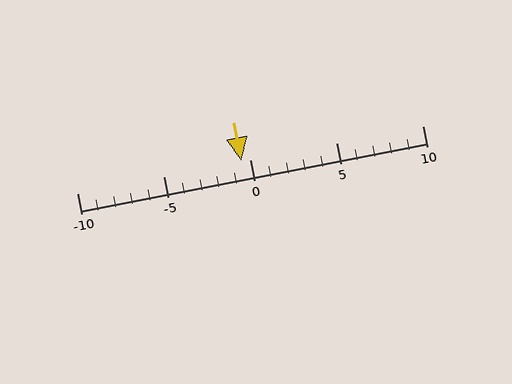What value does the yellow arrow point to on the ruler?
The yellow arrow points to approximately 0.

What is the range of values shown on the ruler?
The ruler shows values from -10 to 10.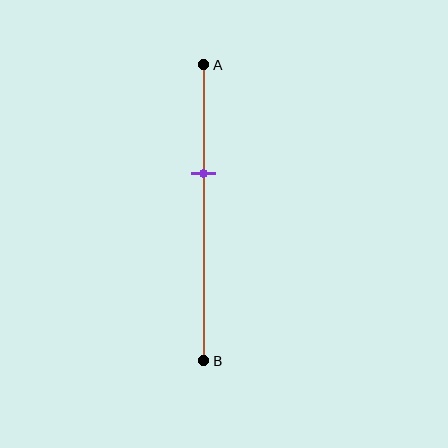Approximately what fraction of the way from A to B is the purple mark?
The purple mark is approximately 35% of the way from A to B.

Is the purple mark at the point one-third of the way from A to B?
No, the mark is at about 35% from A, not at the 33% one-third point.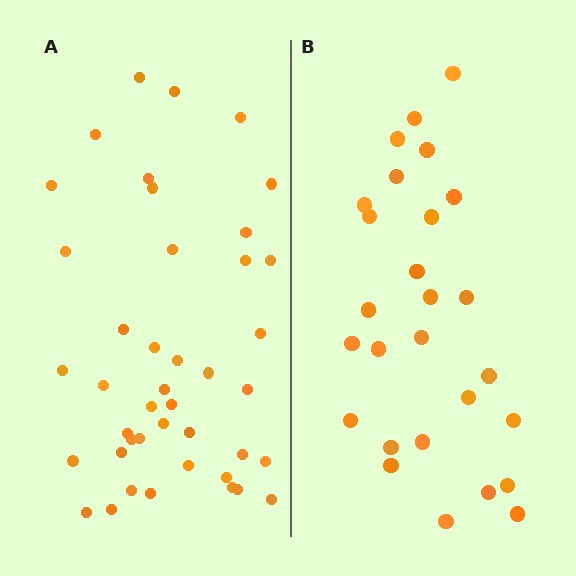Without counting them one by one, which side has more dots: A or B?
Region A (the left region) has more dots.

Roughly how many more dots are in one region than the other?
Region A has approximately 15 more dots than region B.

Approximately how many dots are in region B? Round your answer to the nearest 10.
About 30 dots. (The exact count is 27, which rounds to 30.)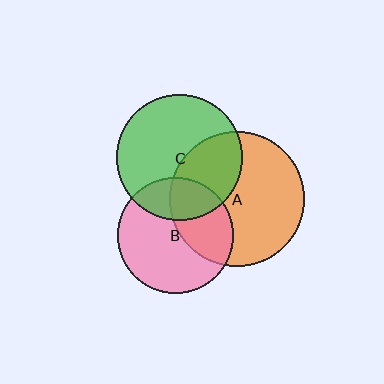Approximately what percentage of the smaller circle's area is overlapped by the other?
Approximately 25%.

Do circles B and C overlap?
Yes.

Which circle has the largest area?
Circle A (orange).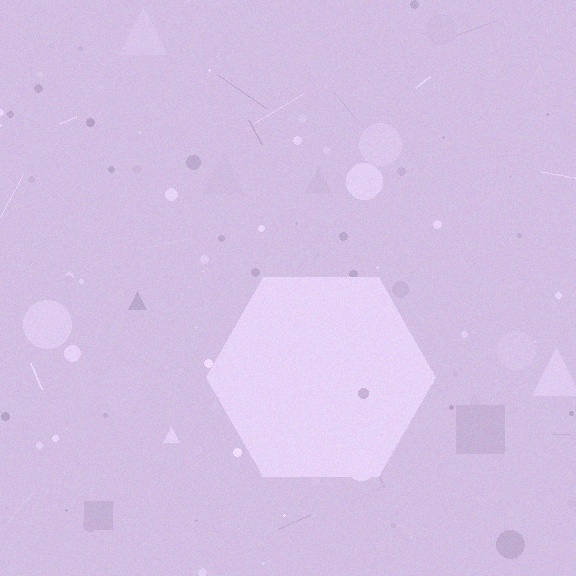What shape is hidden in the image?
A hexagon is hidden in the image.